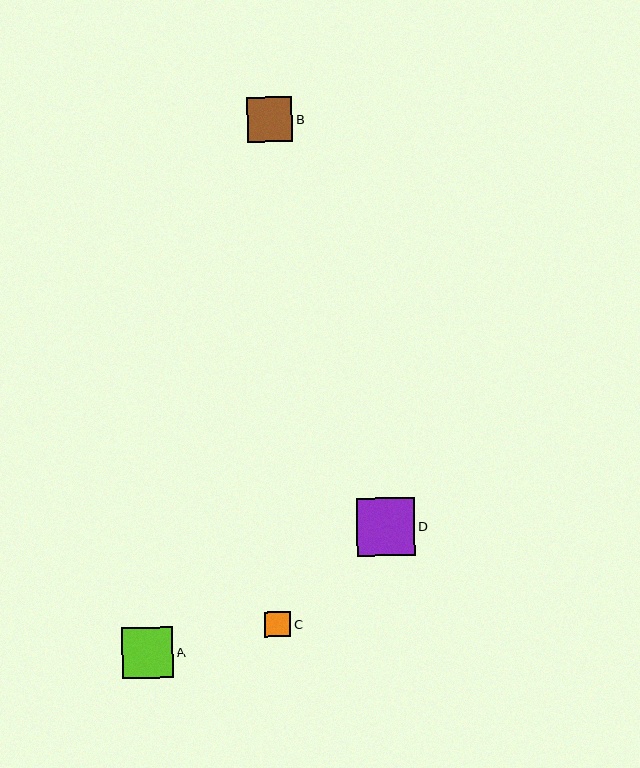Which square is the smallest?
Square C is the smallest with a size of approximately 26 pixels.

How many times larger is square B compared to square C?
Square B is approximately 1.8 times the size of square C.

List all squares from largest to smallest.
From largest to smallest: D, A, B, C.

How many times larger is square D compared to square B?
Square D is approximately 1.3 times the size of square B.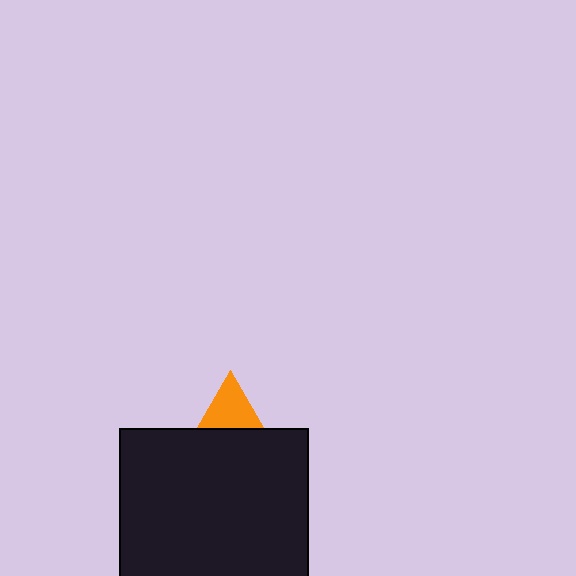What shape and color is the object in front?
The object in front is a black square.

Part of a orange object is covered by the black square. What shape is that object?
It is a triangle.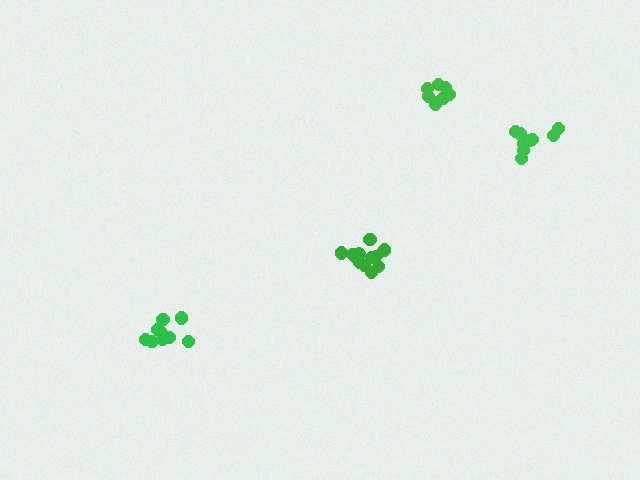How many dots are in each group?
Group 1: 9 dots, Group 2: 13 dots, Group 3: 9 dots, Group 4: 8 dots (39 total).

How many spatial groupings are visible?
There are 4 spatial groupings.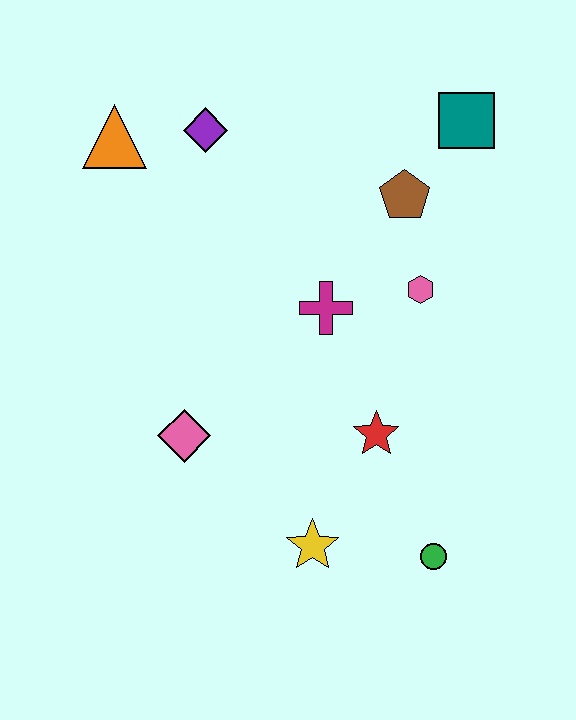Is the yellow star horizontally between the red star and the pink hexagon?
No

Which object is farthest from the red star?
The orange triangle is farthest from the red star.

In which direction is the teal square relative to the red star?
The teal square is above the red star.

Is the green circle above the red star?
No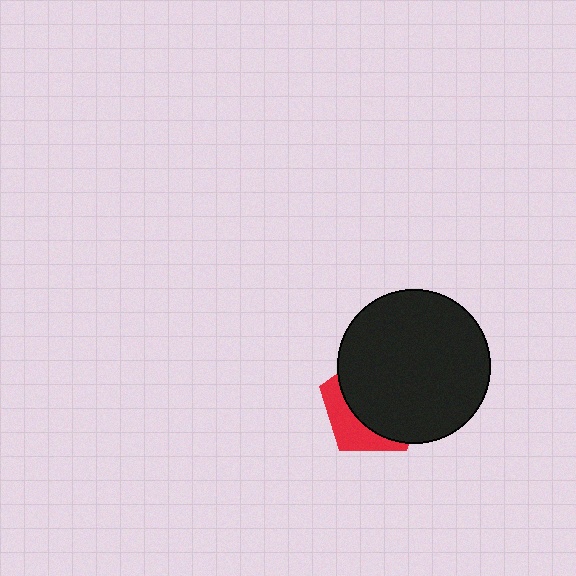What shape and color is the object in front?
The object in front is a black circle.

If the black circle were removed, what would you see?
You would see the complete red pentagon.